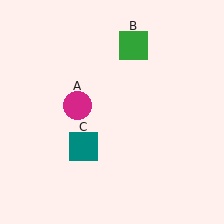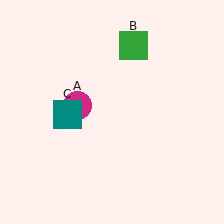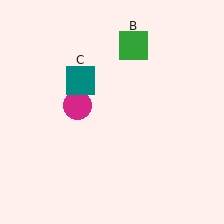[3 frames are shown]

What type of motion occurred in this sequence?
The teal square (object C) rotated clockwise around the center of the scene.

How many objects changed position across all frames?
1 object changed position: teal square (object C).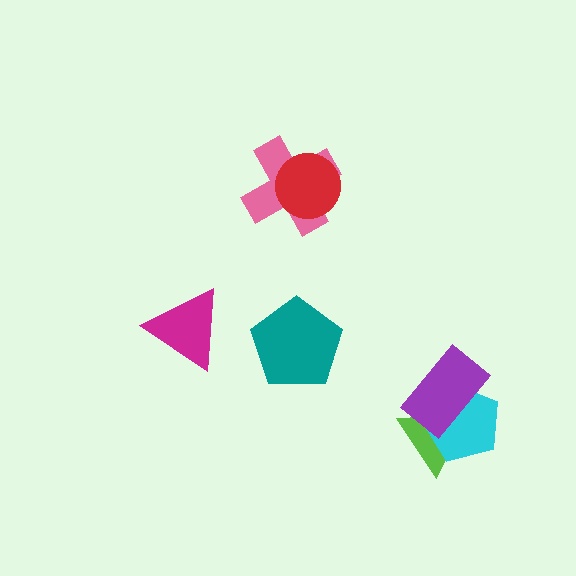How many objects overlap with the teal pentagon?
0 objects overlap with the teal pentagon.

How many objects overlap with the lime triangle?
2 objects overlap with the lime triangle.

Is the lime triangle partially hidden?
Yes, it is partially covered by another shape.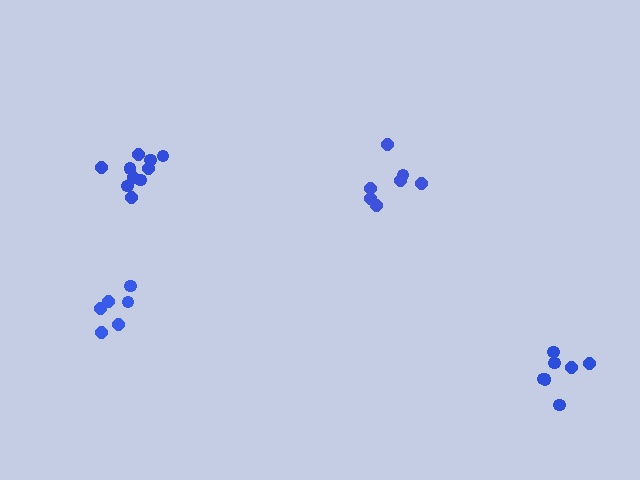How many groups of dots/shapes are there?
There are 4 groups.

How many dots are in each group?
Group 1: 7 dots, Group 2: 7 dots, Group 3: 10 dots, Group 4: 6 dots (30 total).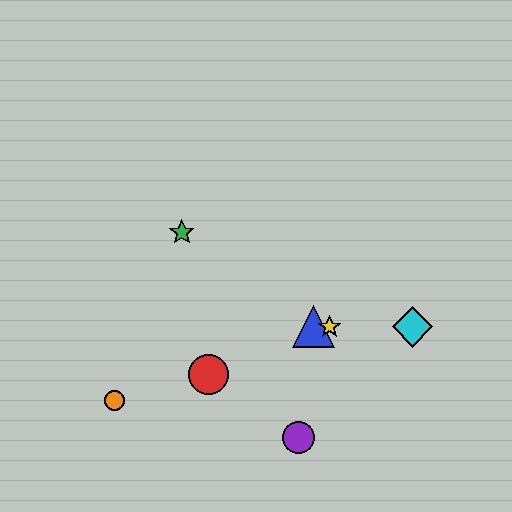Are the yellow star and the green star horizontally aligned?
No, the yellow star is at y≈327 and the green star is at y≈232.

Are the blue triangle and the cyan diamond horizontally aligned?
Yes, both are at y≈327.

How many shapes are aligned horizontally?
3 shapes (the blue triangle, the yellow star, the cyan diamond) are aligned horizontally.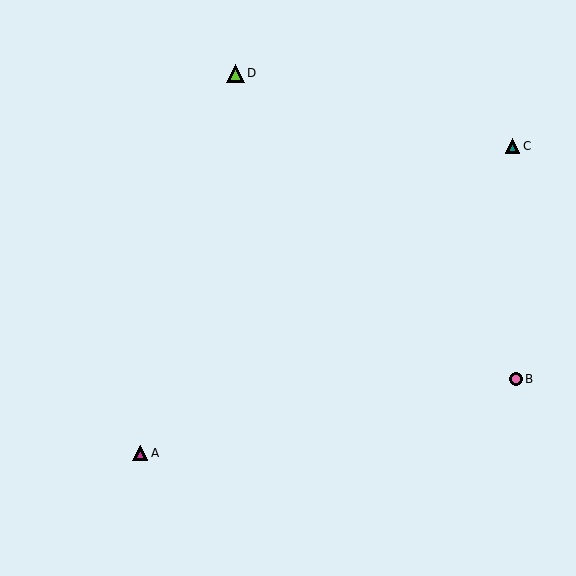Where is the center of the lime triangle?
The center of the lime triangle is at (235, 73).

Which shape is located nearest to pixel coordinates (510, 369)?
The pink circle (labeled B) at (516, 379) is nearest to that location.